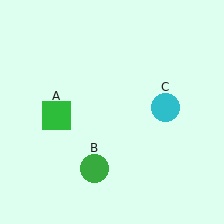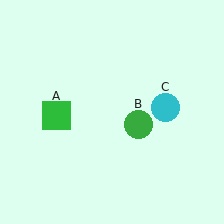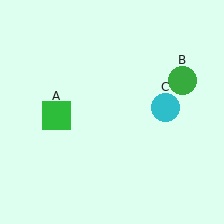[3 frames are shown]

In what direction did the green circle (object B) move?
The green circle (object B) moved up and to the right.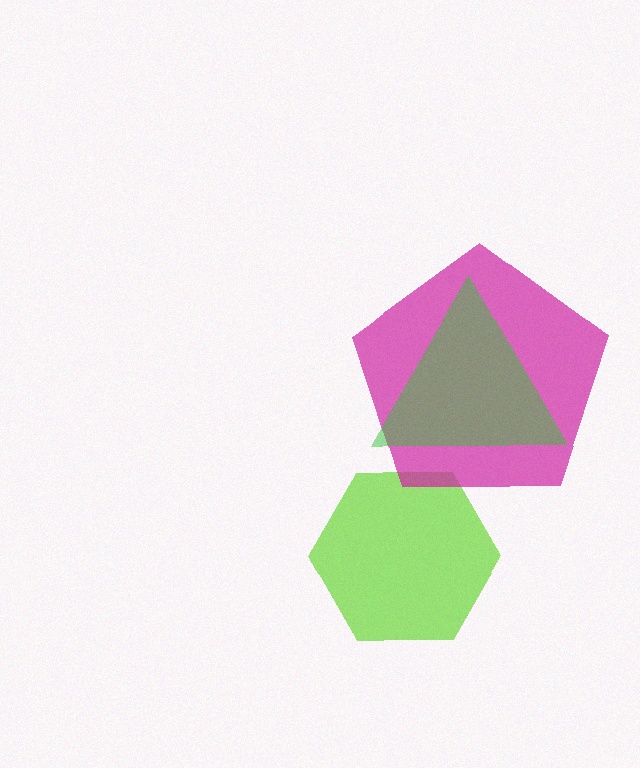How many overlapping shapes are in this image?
There are 3 overlapping shapes in the image.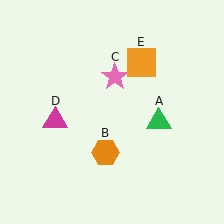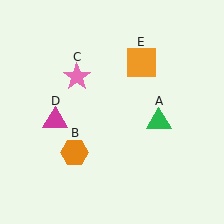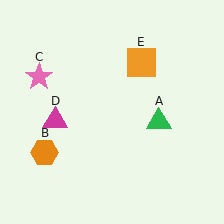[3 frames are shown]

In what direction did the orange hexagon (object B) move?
The orange hexagon (object B) moved left.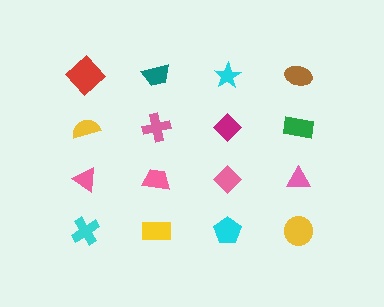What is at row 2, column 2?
A pink cross.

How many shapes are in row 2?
4 shapes.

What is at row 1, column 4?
A brown ellipse.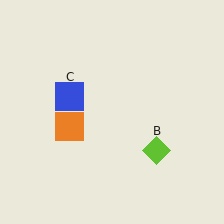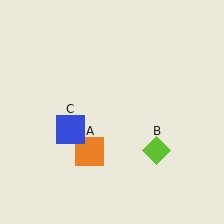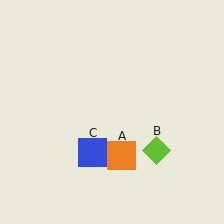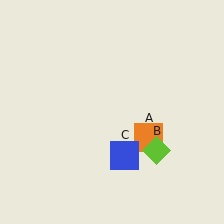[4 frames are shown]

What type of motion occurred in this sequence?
The orange square (object A), blue square (object C) rotated counterclockwise around the center of the scene.